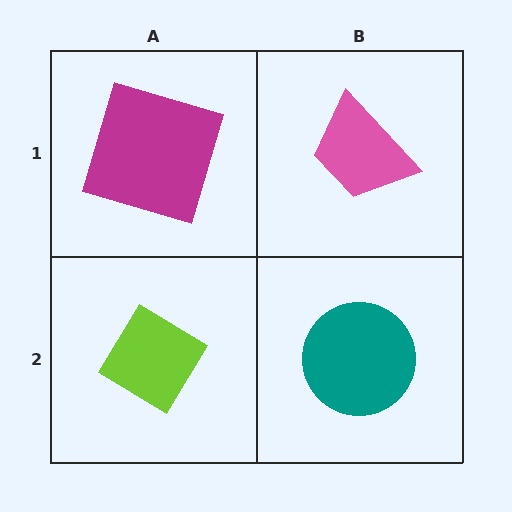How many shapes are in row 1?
2 shapes.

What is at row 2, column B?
A teal circle.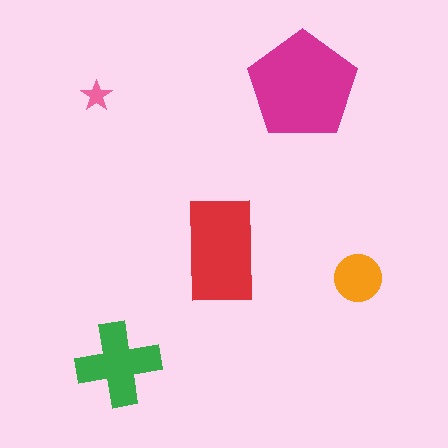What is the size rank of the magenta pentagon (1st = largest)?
1st.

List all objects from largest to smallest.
The magenta pentagon, the red rectangle, the green cross, the orange circle, the pink star.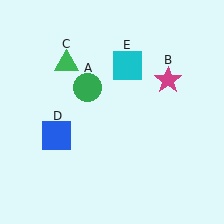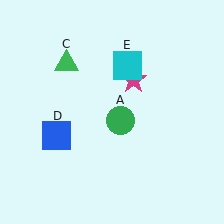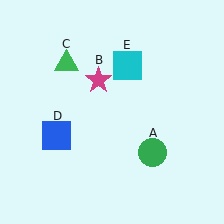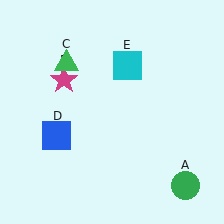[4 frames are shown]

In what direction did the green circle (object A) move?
The green circle (object A) moved down and to the right.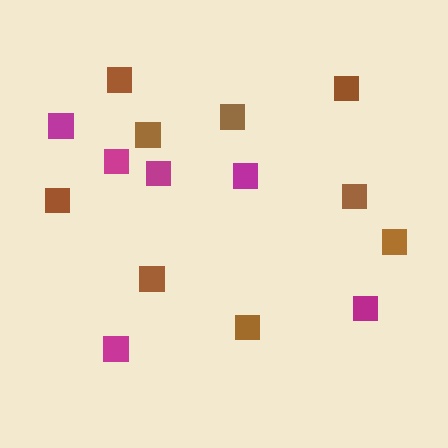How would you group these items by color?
There are 2 groups: one group of brown squares (9) and one group of magenta squares (6).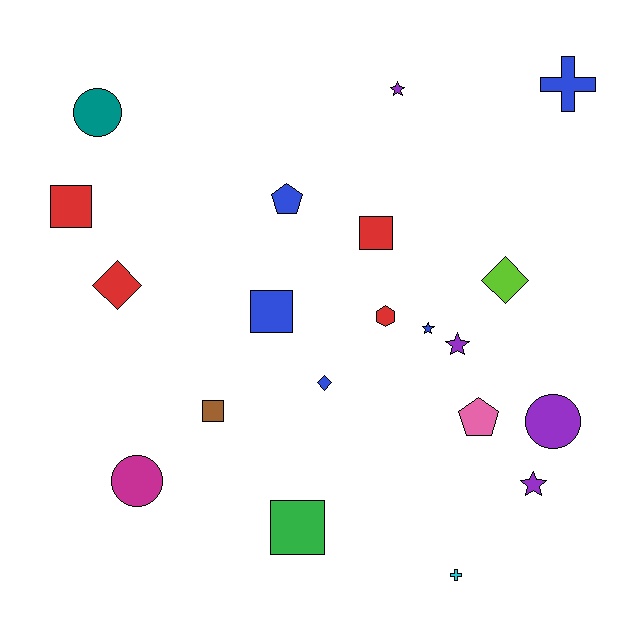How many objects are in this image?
There are 20 objects.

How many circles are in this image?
There are 3 circles.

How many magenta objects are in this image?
There is 1 magenta object.